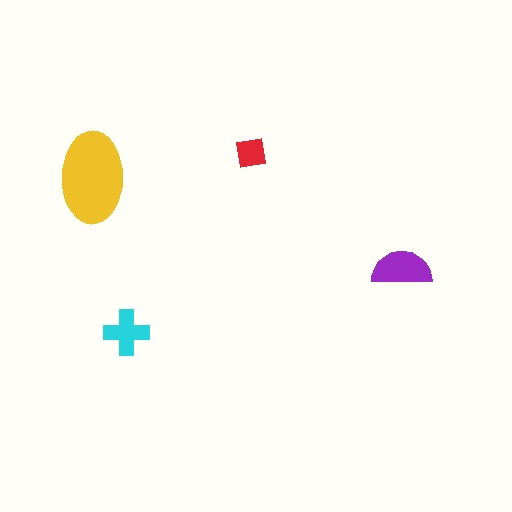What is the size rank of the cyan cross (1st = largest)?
3rd.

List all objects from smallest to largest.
The red square, the cyan cross, the purple semicircle, the yellow ellipse.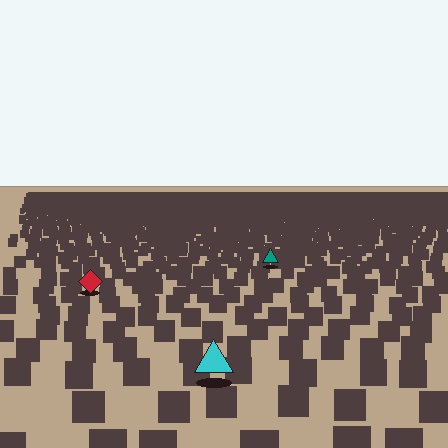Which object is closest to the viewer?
The cyan triangle is closest. The texture marks near it are larger and more spread out.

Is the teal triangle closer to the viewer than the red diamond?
No. The red diamond is closer — you can tell from the texture gradient: the ground texture is coarser near it.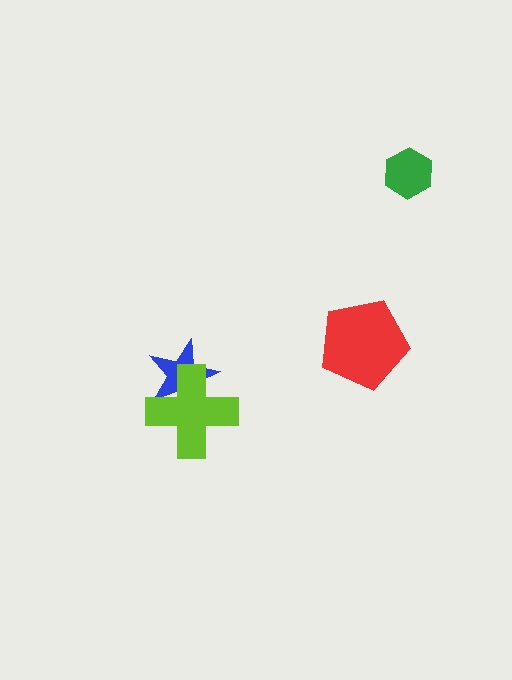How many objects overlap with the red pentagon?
0 objects overlap with the red pentagon.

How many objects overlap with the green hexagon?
0 objects overlap with the green hexagon.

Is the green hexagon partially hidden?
No, no other shape covers it.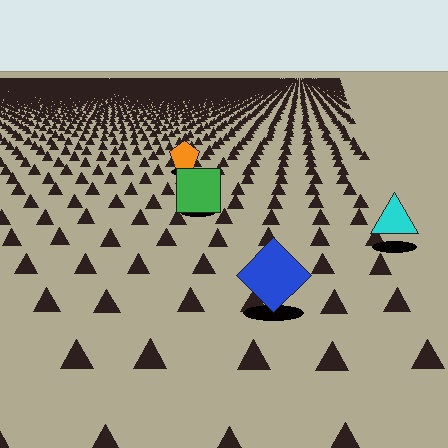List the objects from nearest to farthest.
From nearest to farthest: the blue diamond, the cyan triangle, the green square, the orange pentagon.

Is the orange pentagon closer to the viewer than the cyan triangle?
No. The cyan triangle is closer — you can tell from the texture gradient: the ground texture is coarser near it.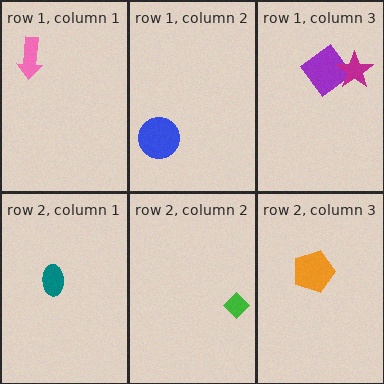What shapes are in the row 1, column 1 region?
The pink arrow.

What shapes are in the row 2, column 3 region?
The orange pentagon.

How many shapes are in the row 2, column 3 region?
1.